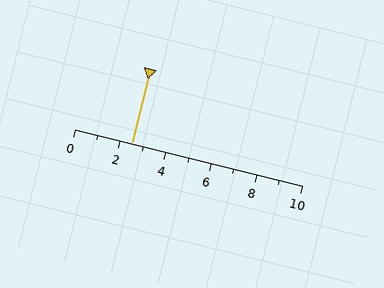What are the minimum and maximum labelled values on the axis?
The axis runs from 0 to 10.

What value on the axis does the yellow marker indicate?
The marker indicates approximately 2.5.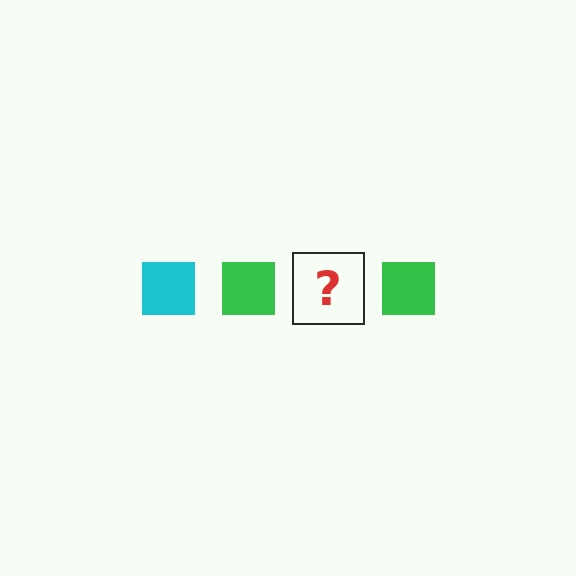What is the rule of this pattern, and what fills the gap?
The rule is that the pattern cycles through cyan, green squares. The gap should be filled with a cyan square.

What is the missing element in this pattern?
The missing element is a cyan square.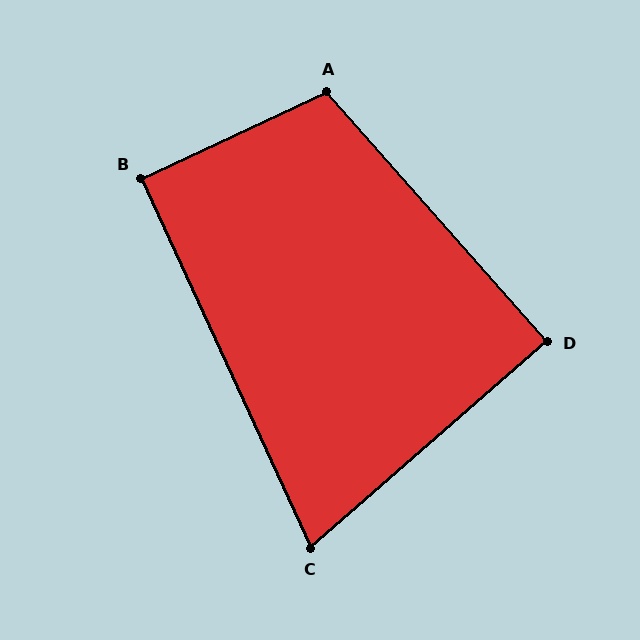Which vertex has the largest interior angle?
A, at approximately 106 degrees.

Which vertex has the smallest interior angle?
C, at approximately 74 degrees.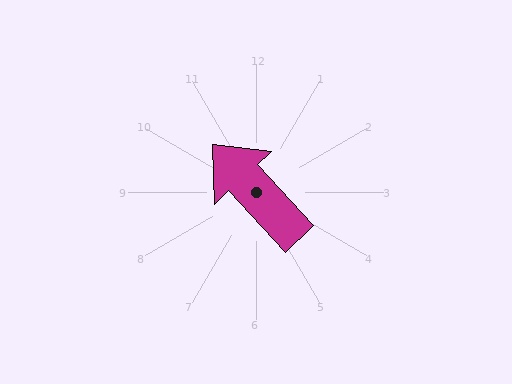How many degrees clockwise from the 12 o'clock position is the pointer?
Approximately 317 degrees.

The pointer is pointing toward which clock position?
Roughly 11 o'clock.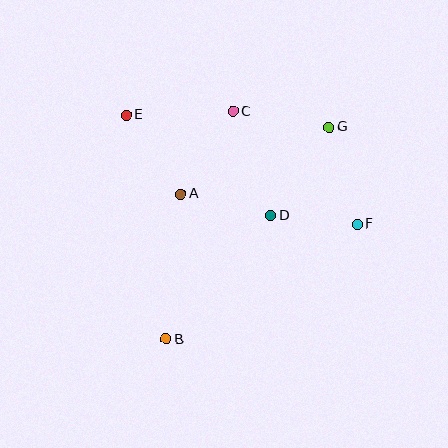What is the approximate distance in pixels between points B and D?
The distance between B and D is approximately 162 pixels.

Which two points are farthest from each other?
Points B and G are farthest from each other.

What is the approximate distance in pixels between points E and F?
The distance between E and F is approximately 256 pixels.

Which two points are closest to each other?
Points D and F are closest to each other.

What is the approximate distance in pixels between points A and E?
The distance between A and E is approximately 96 pixels.